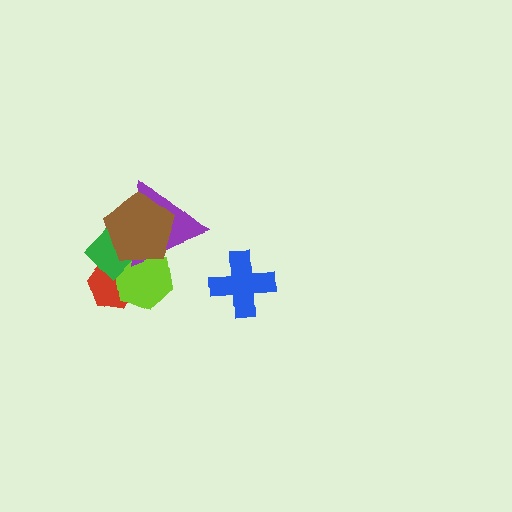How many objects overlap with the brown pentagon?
3 objects overlap with the brown pentagon.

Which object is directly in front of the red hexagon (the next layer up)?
The lime hexagon is directly in front of the red hexagon.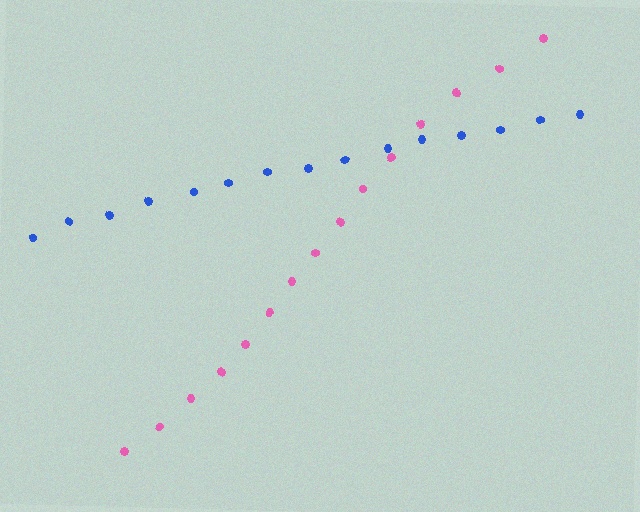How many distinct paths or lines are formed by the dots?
There are 2 distinct paths.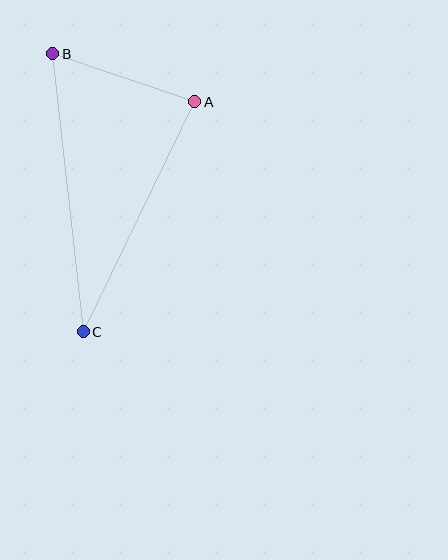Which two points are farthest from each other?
Points B and C are farthest from each other.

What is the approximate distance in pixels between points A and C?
The distance between A and C is approximately 255 pixels.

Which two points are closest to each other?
Points A and B are closest to each other.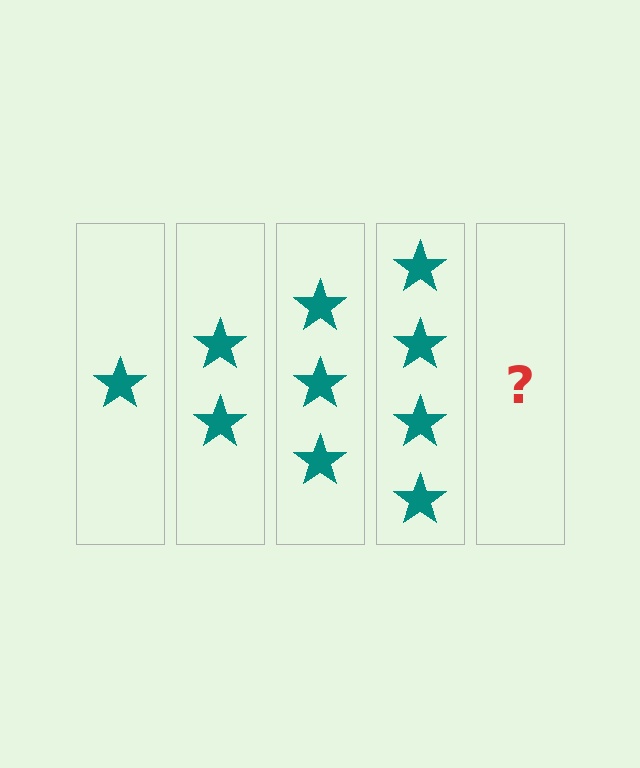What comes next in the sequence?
The next element should be 5 stars.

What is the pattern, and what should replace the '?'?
The pattern is that each step adds one more star. The '?' should be 5 stars.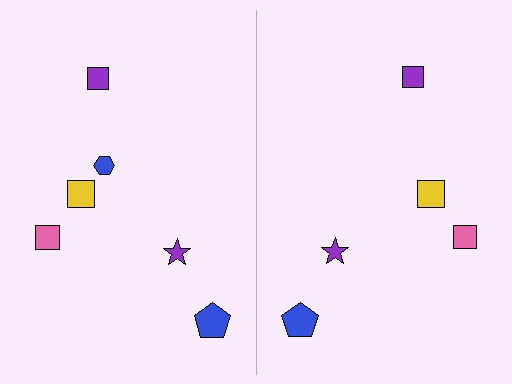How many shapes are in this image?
There are 11 shapes in this image.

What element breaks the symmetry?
A blue hexagon is missing from the right side.